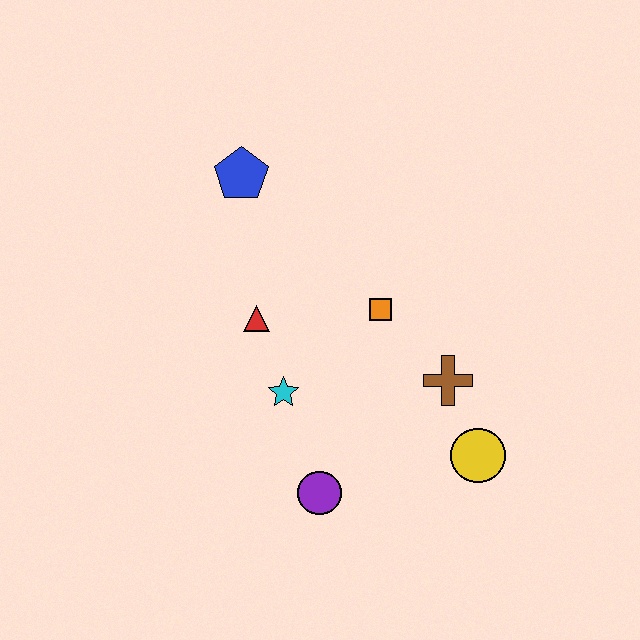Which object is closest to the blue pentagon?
The red triangle is closest to the blue pentagon.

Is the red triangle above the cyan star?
Yes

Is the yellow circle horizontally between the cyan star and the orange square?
No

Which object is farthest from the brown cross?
The blue pentagon is farthest from the brown cross.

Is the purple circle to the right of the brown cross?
No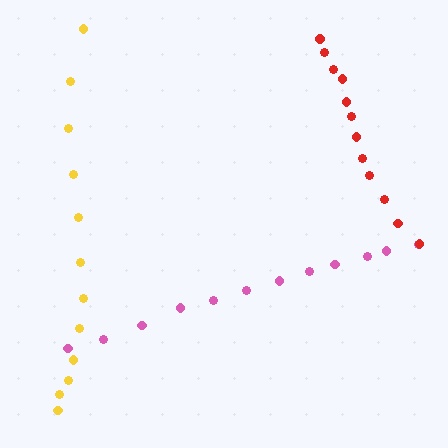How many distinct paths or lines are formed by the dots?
There are 3 distinct paths.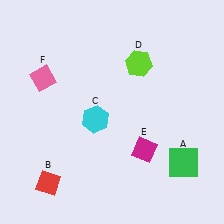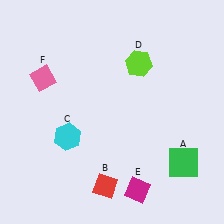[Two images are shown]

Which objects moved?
The objects that moved are: the red diamond (B), the cyan hexagon (C), the magenta diamond (E).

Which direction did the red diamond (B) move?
The red diamond (B) moved right.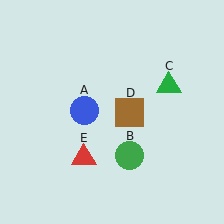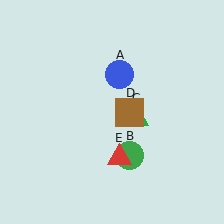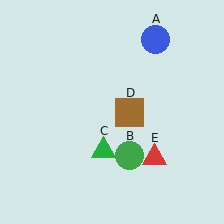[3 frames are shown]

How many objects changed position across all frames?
3 objects changed position: blue circle (object A), green triangle (object C), red triangle (object E).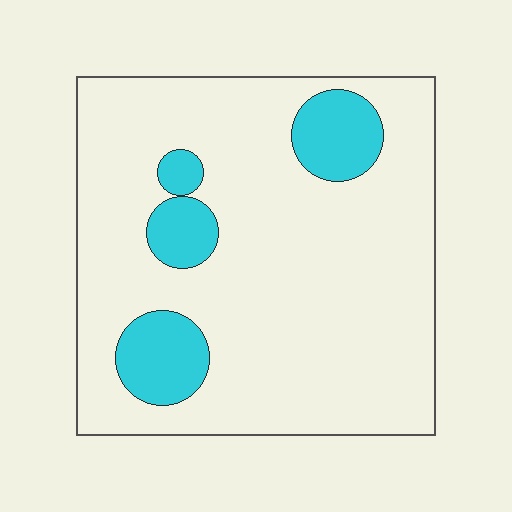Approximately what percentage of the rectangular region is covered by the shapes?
Approximately 15%.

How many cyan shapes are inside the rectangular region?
4.